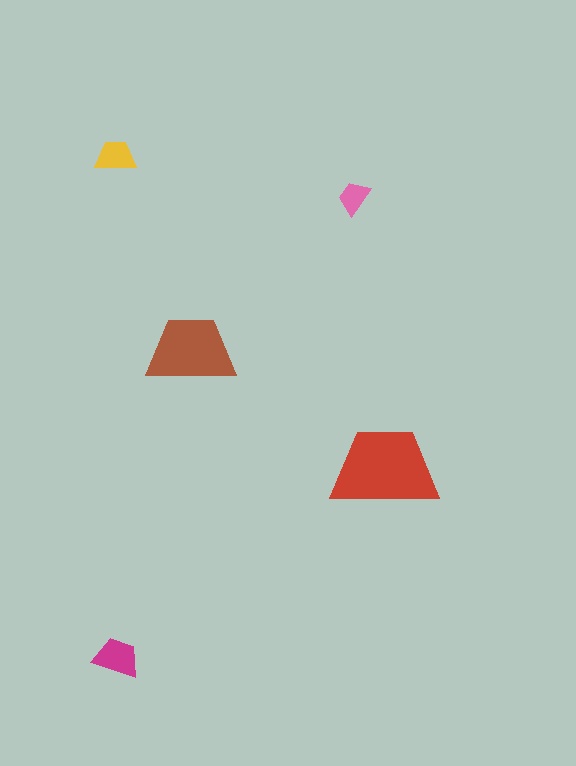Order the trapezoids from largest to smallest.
the red one, the brown one, the magenta one, the yellow one, the pink one.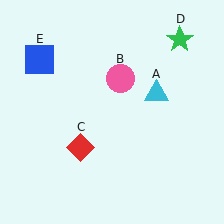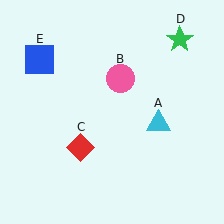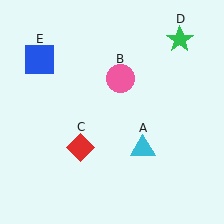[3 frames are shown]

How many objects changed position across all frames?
1 object changed position: cyan triangle (object A).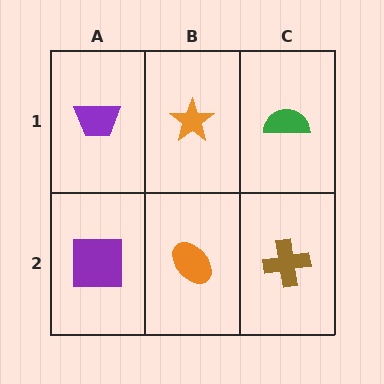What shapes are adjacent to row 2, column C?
A green semicircle (row 1, column C), an orange ellipse (row 2, column B).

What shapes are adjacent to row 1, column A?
A purple square (row 2, column A), an orange star (row 1, column B).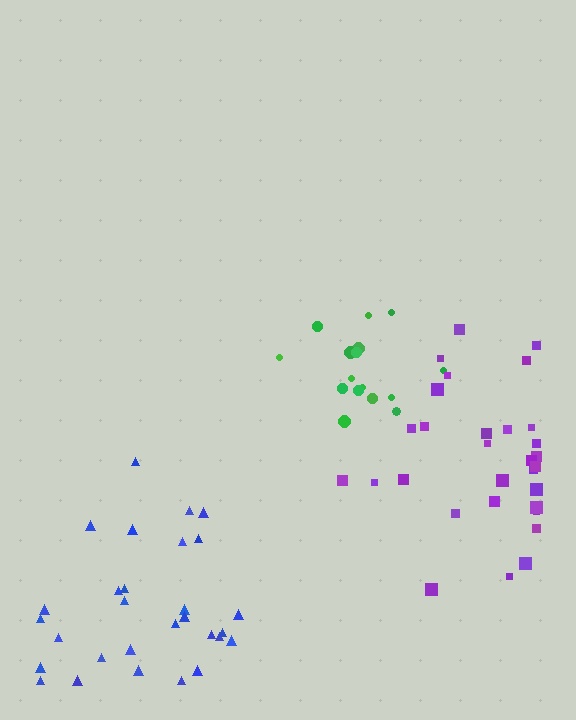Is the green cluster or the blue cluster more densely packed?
Green.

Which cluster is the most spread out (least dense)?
Blue.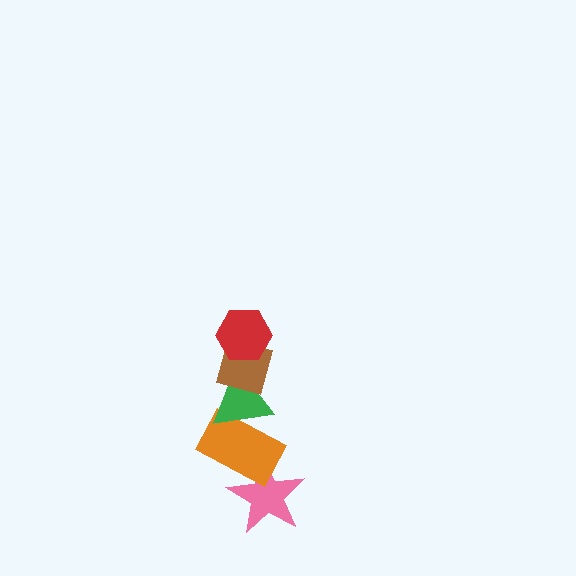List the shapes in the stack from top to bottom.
From top to bottom: the red hexagon, the brown diamond, the green triangle, the orange rectangle, the pink star.